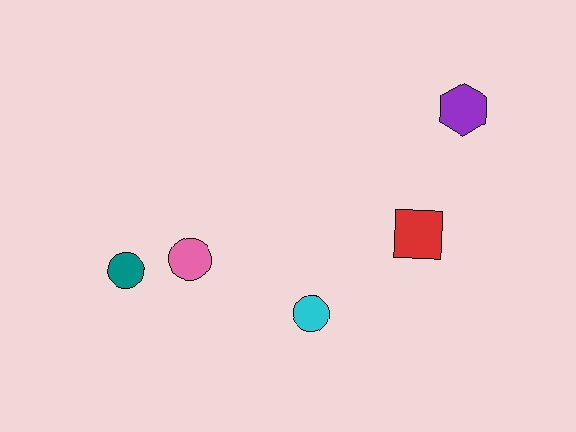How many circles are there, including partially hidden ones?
There are 3 circles.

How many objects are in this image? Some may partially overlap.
There are 5 objects.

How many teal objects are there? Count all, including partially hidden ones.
There is 1 teal object.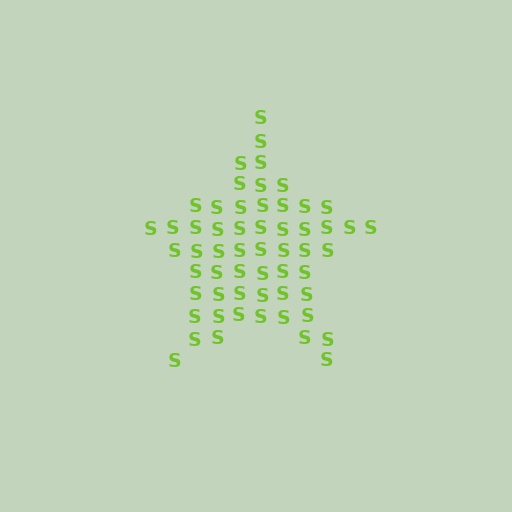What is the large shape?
The large shape is a star.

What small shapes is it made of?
It is made of small letter S's.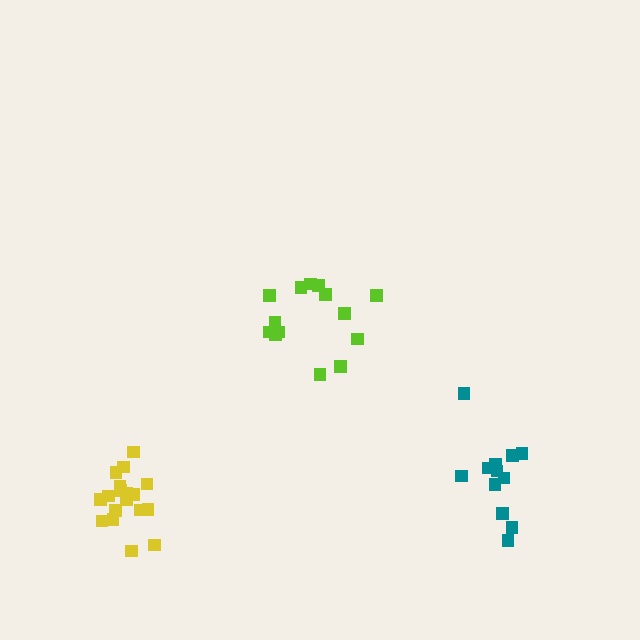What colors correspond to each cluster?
The clusters are colored: yellow, lime, teal.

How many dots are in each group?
Group 1: 18 dots, Group 2: 14 dots, Group 3: 13 dots (45 total).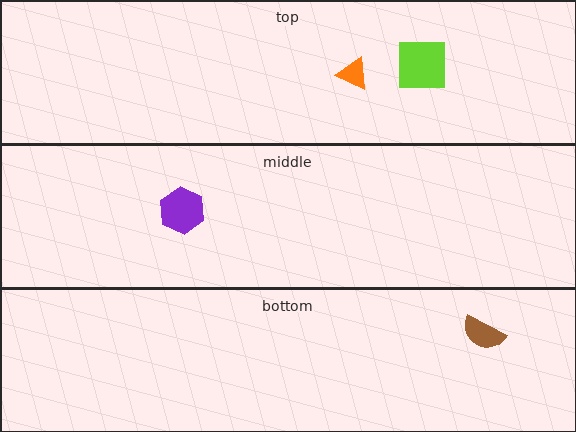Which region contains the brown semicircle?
The bottom region.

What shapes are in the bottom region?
The brown semicircle.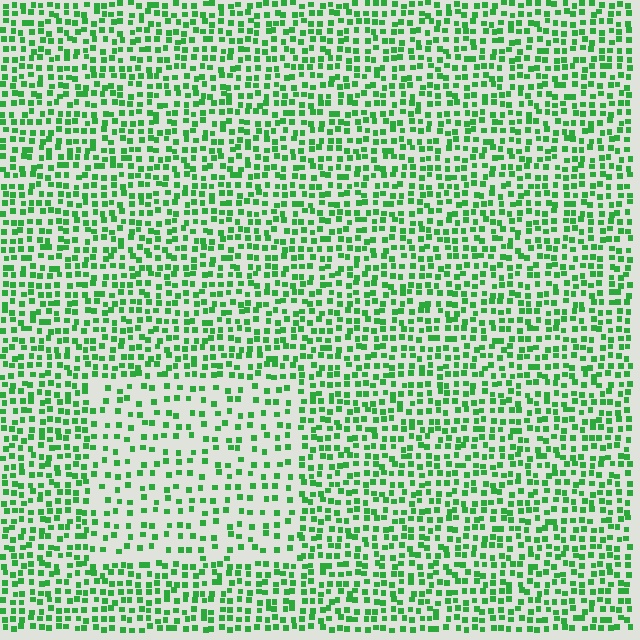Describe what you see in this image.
The image contains small green elements arranged at two different densities. A rectangle-shaped region is visible where the elements are less densely packed than the surrounding area.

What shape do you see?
I see a rectangle.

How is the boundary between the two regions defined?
The boundary is defined by a change in element density (approximately 1.9x ratio). All elements are the same color, size, and shape.